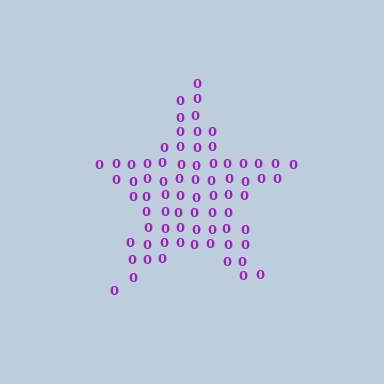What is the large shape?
The large shape is a star.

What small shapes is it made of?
It is made of small digit 0's.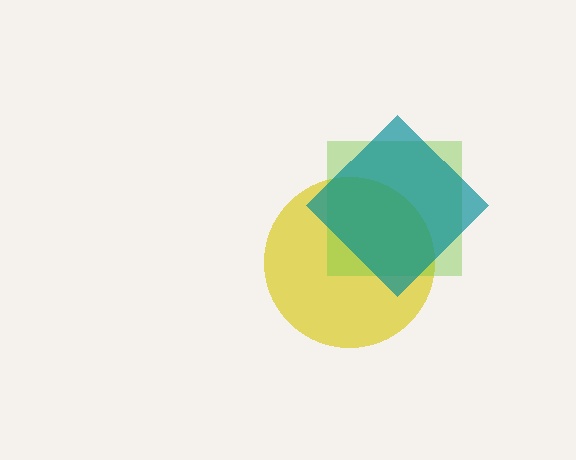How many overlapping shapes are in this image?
There are 3 overlapping shapes in the image.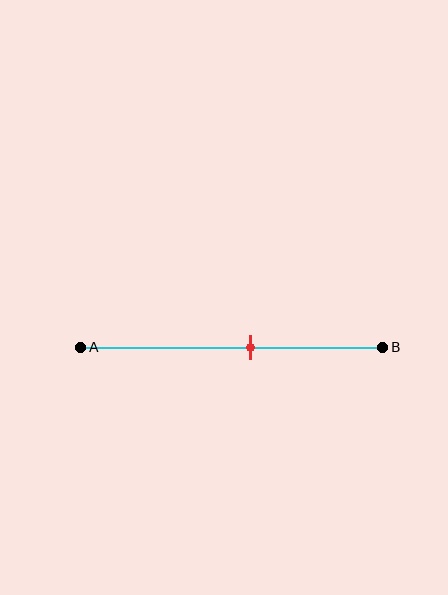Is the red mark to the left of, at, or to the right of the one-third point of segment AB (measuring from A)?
The red mark is to the right of the one-third point of segment AB.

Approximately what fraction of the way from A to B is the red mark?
The red mark is approximately 55% of the way from A to B.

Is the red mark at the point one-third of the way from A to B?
No, the mark is at about 55% from A, not at the 33% one-third point.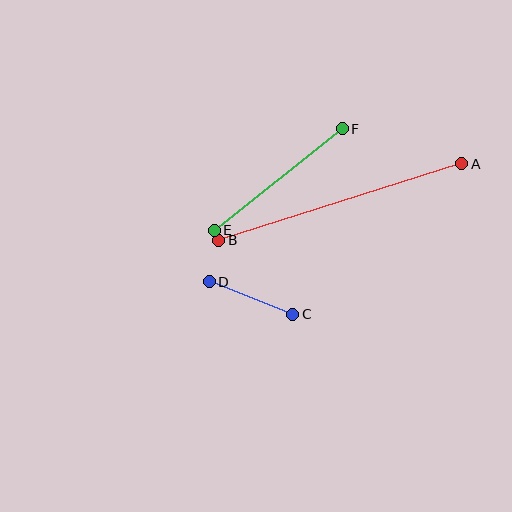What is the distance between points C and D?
The distance is approximately 89 pixels.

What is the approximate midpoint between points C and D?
The midpoint is at approximately (251, 298) pixels.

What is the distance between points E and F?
The distance is approximately 163 pixels.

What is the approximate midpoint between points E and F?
The midpoint is at approximately (278, 179) pixels.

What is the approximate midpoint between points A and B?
The midpoint is at approximately (340, 202) pixels.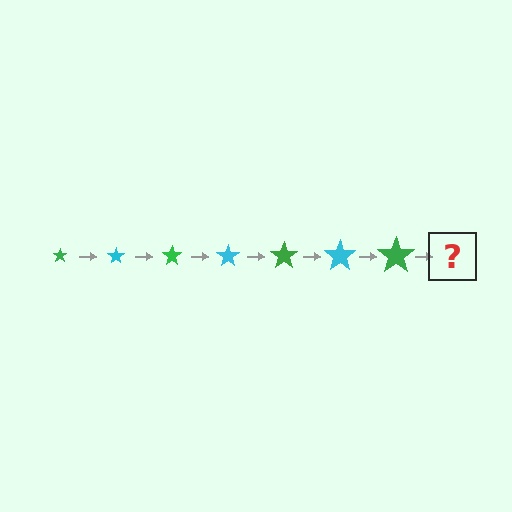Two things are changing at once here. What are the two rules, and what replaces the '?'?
The two rules are that the star grows larger each step and the color cycles through green and cyan. The '?' should be a cyan star, larger than the previous one.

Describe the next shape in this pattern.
It should be a cyan star, larger than the previous one.